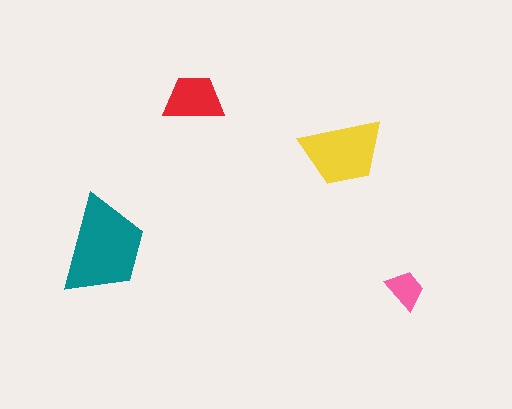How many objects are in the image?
There are 4 objects in the image.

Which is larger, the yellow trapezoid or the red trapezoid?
The yellow one.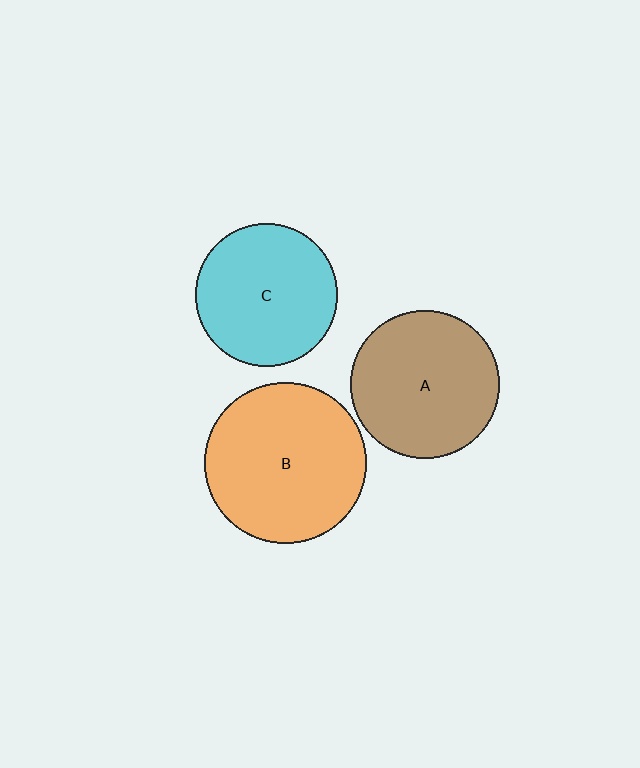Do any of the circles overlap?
No, none of the circles overlap.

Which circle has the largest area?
Circle B (orange).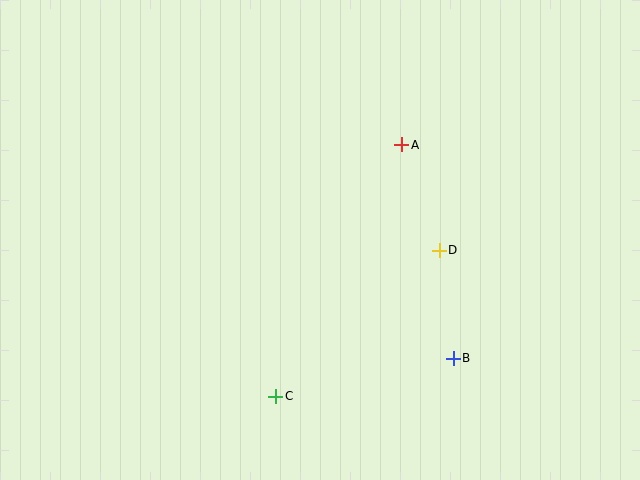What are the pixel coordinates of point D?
Point D is at (439, 250).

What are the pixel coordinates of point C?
Point C is at (276, 397).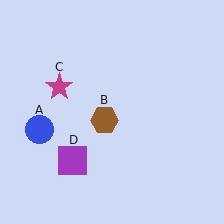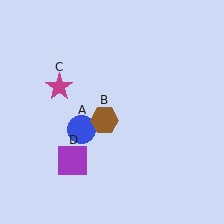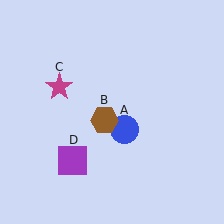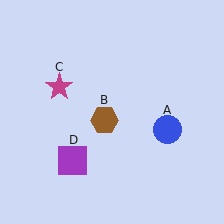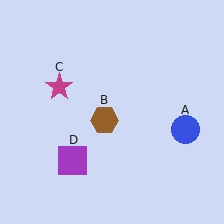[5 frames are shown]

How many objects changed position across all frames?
1 object changed position: blue circle (object A).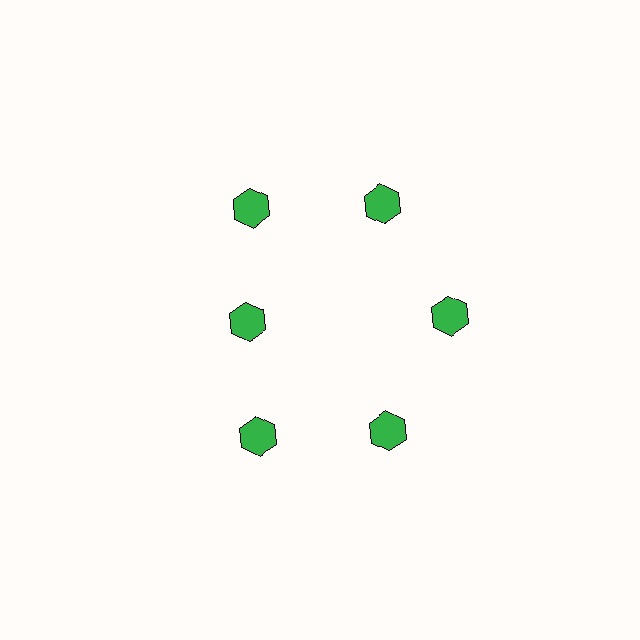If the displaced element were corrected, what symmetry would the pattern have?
It would have 6-fold rotational symmetry — the pattern would map onto itself every 60 degrees.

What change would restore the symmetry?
The symmetry would be restored by moving it outward, back onto the ring so that all 6 hexagons sit at equal angles and equal distance from the center.